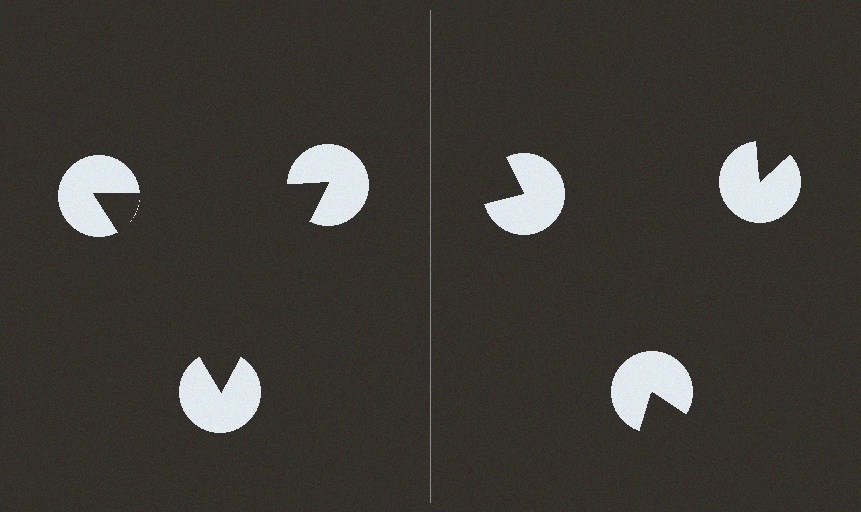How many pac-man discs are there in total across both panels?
6 — 3 on each side.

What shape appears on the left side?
An illusory triangle.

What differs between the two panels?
The pac-man discs are positioned identically on both sides; only the wedge orientations differ. On the left they align to a triangle; on the right they are misaligned.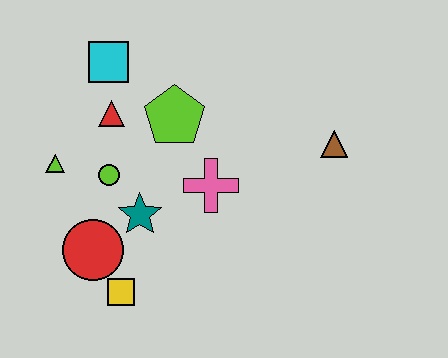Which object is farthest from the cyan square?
The brown triangle is farthest from the cyan square.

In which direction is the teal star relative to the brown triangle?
The teal star is to the left of the brown triangle.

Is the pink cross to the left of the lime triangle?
No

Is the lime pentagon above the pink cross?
Yes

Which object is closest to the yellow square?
The red circle is closest to the yellow square.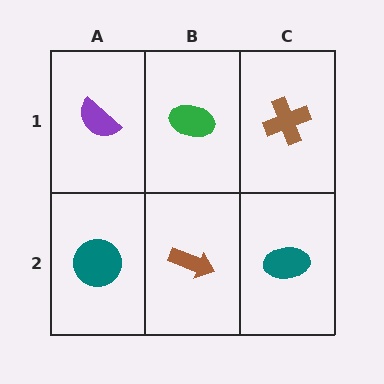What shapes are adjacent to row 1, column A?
A teal circle (row 2, column A), a green ellipse (row 1, column B).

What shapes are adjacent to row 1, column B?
A brown arrow (row 2, column B), a purple semicircle (row 1, column A), a brown cross (row 1, column C).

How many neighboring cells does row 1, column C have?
2.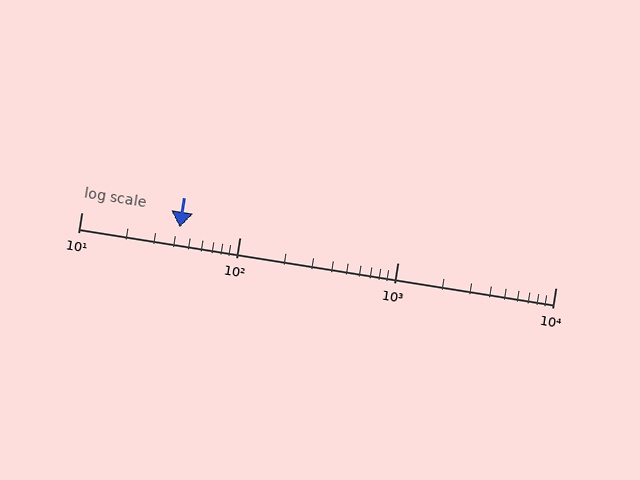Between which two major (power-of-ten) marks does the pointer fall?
The pointer is between 10 and 100.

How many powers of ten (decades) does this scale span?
The scale spans 3 decades, from 10 to 10000.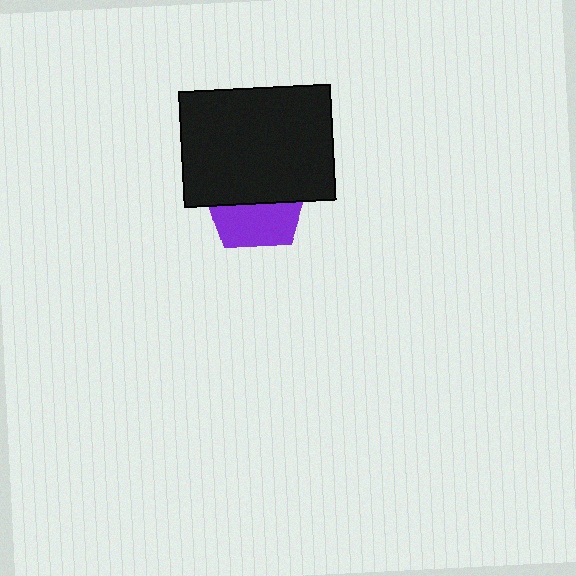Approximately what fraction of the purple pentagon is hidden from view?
Roughly 57% of the purple pentagon is hidden behind the black rectangle.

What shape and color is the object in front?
The object in front is a black rectangle.